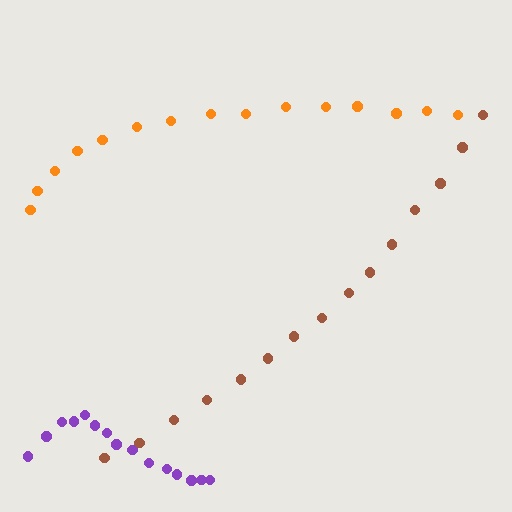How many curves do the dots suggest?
There are 3 distinct paths.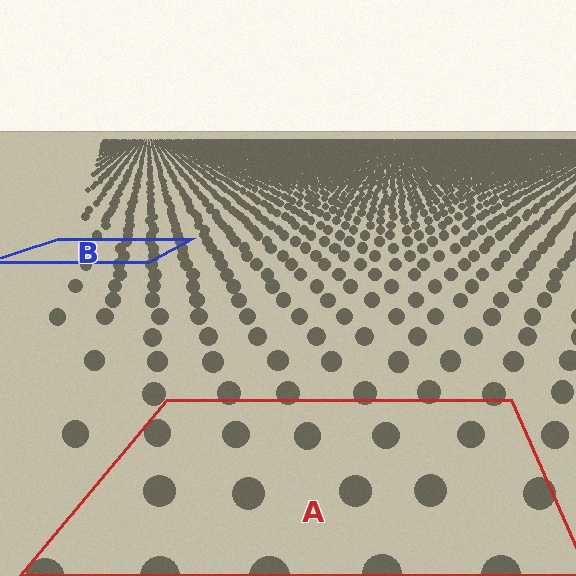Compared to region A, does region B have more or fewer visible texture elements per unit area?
Region B has more texture elements per unit area — they are packed more densely because it is farther away.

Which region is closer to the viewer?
Region A is closer. The texture elements there are larger and more spread out.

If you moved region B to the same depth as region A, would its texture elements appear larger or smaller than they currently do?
They would appear larger. At a closer depth, the same texture elements are projected at a bigger on-screen size.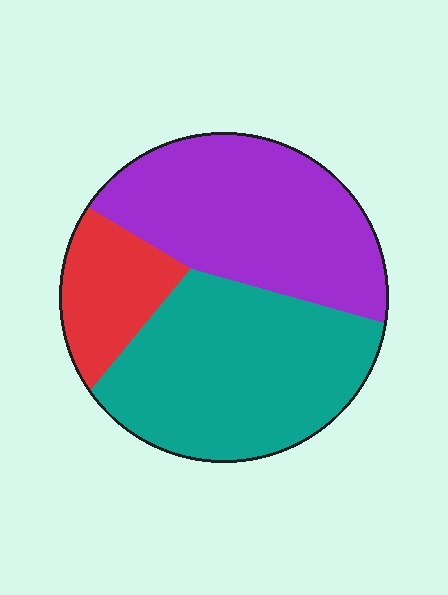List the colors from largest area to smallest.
From largest to smallest: teal, purple, red.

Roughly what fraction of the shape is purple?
Purple covers around 40% of the shape.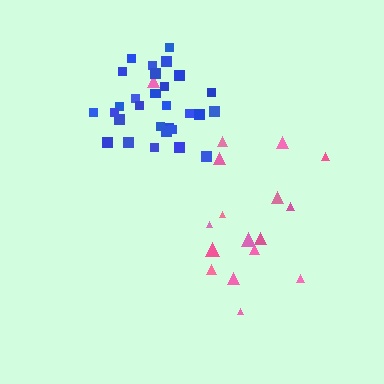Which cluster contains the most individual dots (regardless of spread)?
Blue (30).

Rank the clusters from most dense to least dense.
blue, pink.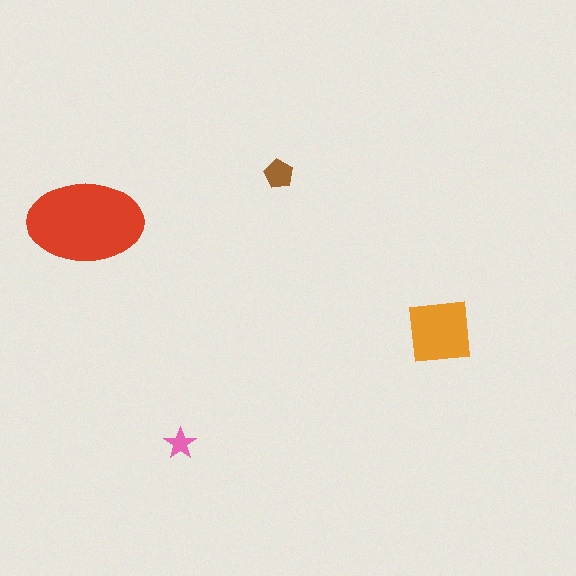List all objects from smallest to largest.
The pink star, the brown pentagon, the orange square, the red ellipse.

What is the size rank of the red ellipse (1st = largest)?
1st.